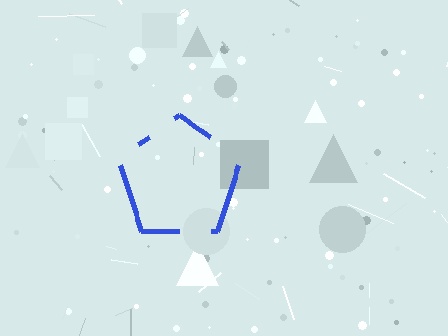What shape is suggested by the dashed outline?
The dashed outline suggests a pentagon.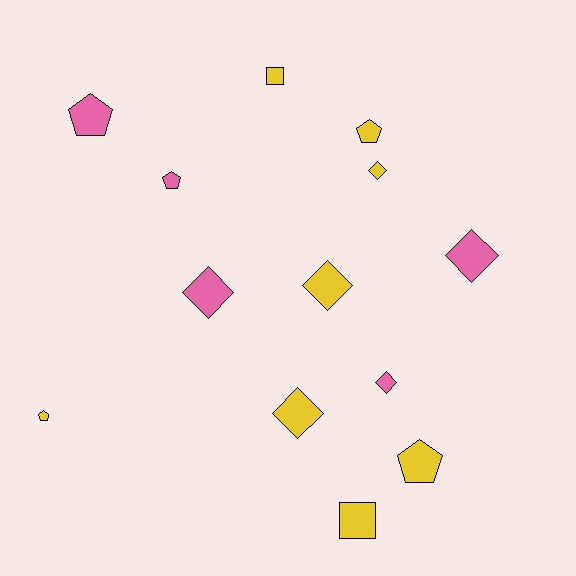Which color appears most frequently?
Yellow, with 8 objects.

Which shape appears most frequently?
Diamond, with 6 objects.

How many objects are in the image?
There are 13 objects.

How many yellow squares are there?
There are 2 yellow squares.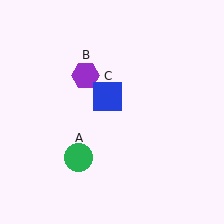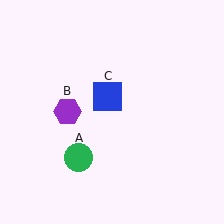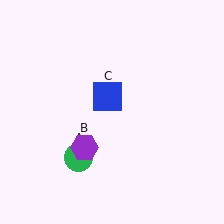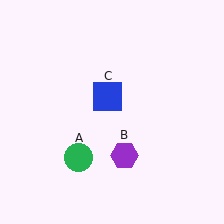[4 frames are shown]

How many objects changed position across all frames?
1 object changed position: purple hexagon (object B).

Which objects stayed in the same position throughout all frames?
Green circle (object A) and blue square (object C) remained stationary.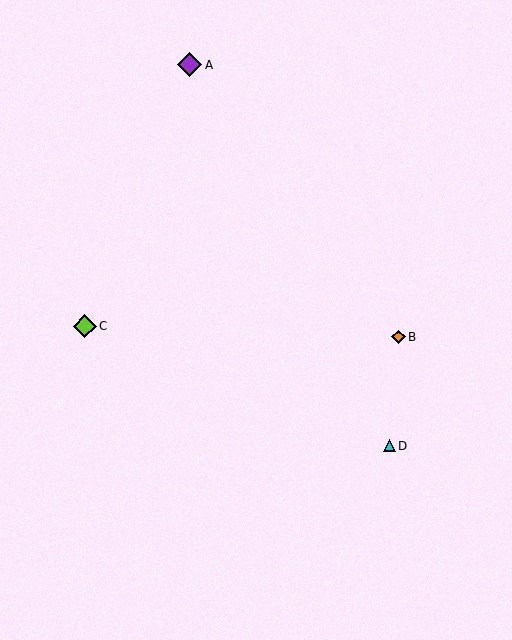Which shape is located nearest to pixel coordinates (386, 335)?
The orange diamond (labeled B) at (398, 337) is nearest to that location.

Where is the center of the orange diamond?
The center of the orange diamond is at (398, 337).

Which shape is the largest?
The purple diamond (labeled A) is the largest.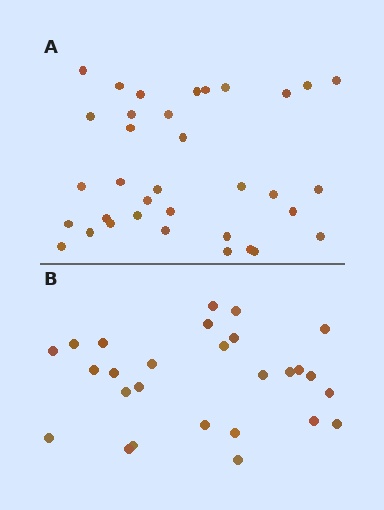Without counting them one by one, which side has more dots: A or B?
Region A (the top region) has more dots.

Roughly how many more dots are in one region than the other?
Region A has roughly 8 or so more dots than region B.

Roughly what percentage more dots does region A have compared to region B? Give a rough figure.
About 30% more.